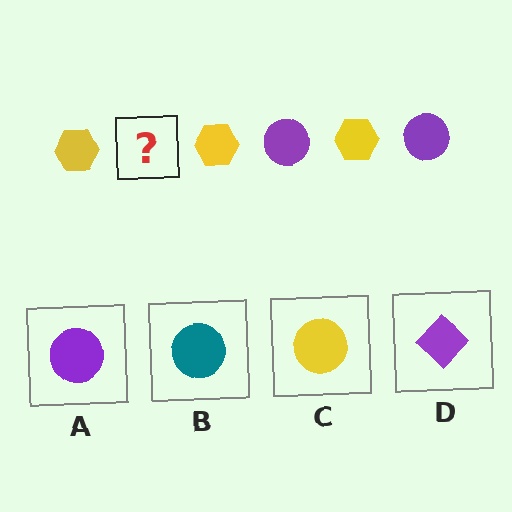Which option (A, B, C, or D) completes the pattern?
A.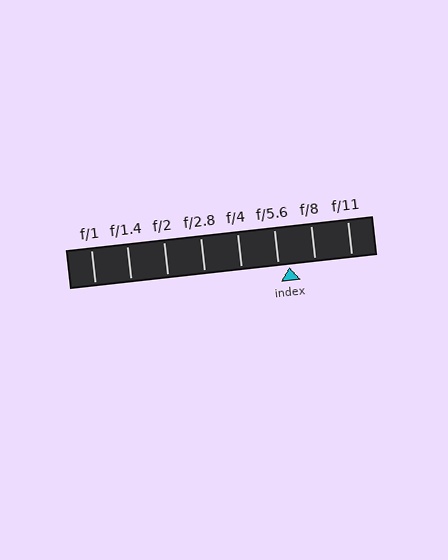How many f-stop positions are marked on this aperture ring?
There are 8 f-stop positions marked.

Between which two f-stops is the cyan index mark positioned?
The index mark is between f/5.6 and f/8.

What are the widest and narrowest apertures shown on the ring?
The widest aperture shown is f/1 and the narrowest is f/11.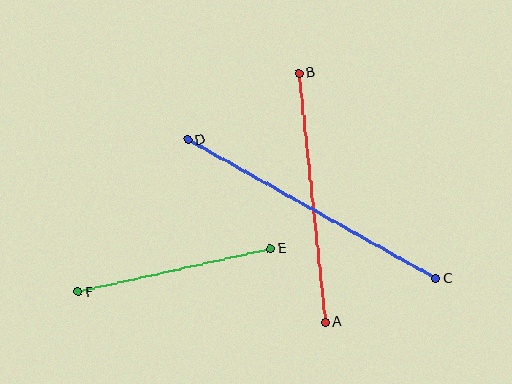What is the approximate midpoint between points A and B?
The midpoint is at approximately (312, 198) pixels.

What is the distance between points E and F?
The distance is approximately 197 pixels.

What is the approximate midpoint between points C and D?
The midpoint is at approximately (312, 209) pixels.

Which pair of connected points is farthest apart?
Points C and D are farthest apart.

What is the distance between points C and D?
The distance is approximately 284 pixels.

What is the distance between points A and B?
The distance is approximately 250 pixels.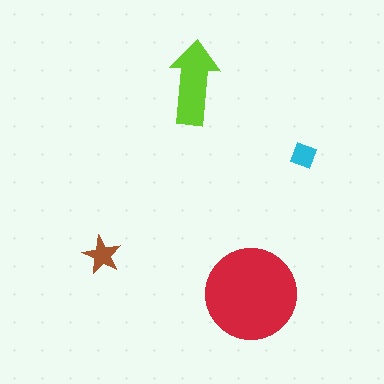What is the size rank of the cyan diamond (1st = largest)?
4th.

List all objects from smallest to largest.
The cyan diamond, the brown star, the lime arrow, the red circle.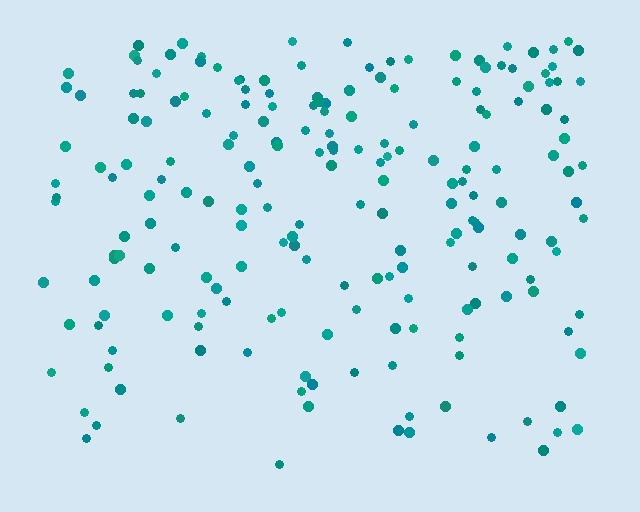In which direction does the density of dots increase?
From bottom to top, with the top side densest.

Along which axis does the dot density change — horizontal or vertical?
Vertical.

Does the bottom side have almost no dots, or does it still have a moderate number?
Still a moderate number, just noticeably fewer than the top.